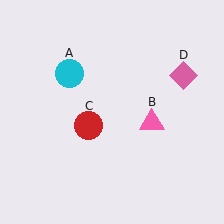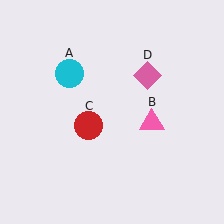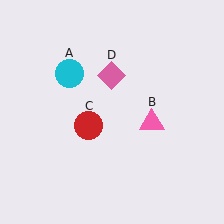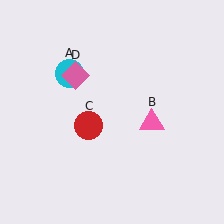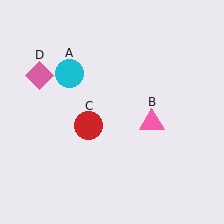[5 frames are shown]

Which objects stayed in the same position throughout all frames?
Cyan circle (object A) and pink triangle (object B) and red circle (object C) remained stationary.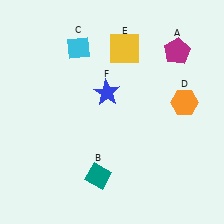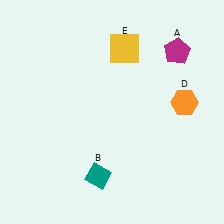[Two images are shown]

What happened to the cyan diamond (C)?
The cyan diamond (C) was removed in Image 2. It was in the top-left area of Image 1.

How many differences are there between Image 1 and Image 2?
There are 2 differences between the two images.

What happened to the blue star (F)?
The blue star (F) was removed in Image 2. It was in the top-left area of Image 1.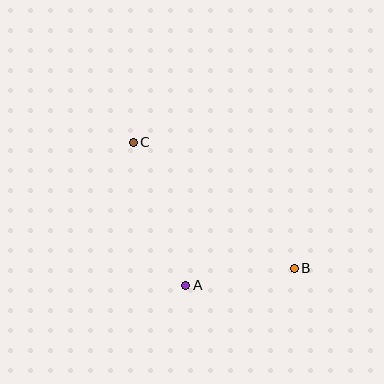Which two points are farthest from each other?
Points B and C are farthest from each other.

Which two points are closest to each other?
Points A and B are closest to each other.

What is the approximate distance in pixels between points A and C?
The distance between A and C is approximately 152 pixels.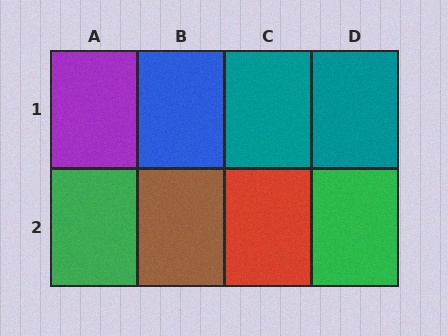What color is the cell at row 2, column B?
Brown.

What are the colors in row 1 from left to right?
Purple, blue, teal, teal.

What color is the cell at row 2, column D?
Green.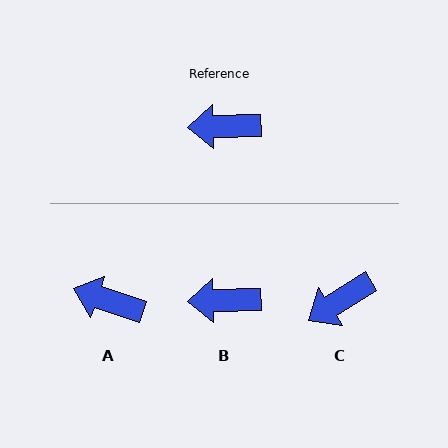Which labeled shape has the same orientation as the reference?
B.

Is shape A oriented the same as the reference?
No, it is off by about 21 degrees.